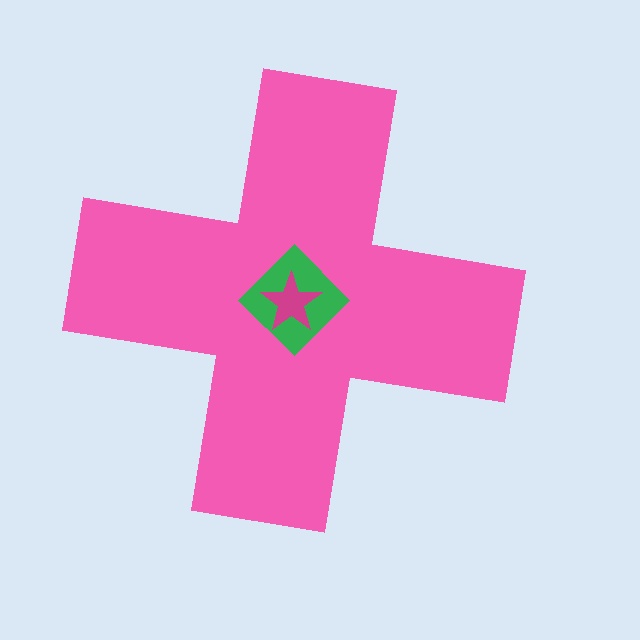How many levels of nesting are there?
3.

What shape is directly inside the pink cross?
The green diamond.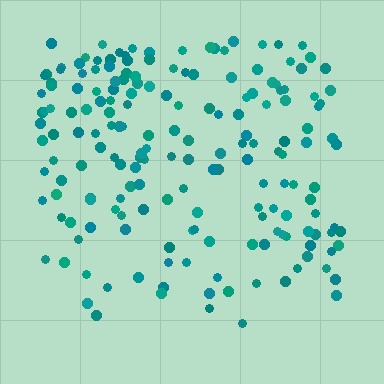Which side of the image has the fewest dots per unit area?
The bottom.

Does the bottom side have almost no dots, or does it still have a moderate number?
Still a moderate number, just noticeably fewer than the top.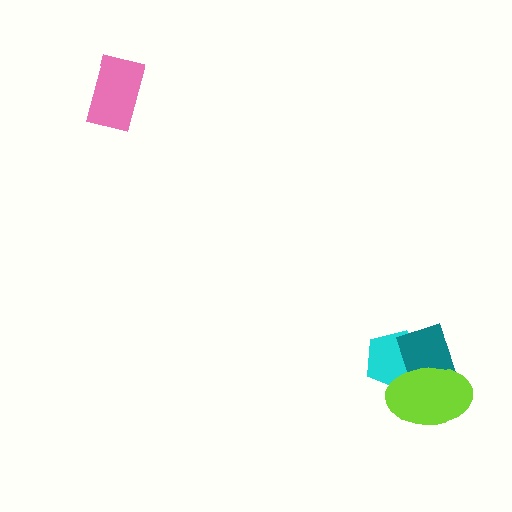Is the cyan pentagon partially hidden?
Yes, it is partially covered by another shape.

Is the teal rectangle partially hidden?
Yes, it is partially covered by another shape.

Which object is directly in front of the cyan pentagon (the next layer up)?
The teal rectangle is directly in front of the cyan pentagon.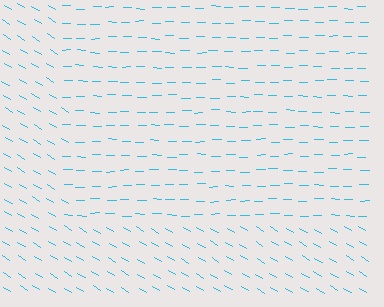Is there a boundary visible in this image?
Yes, there is a texture boundary formed by a change in line orientation.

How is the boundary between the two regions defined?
The boundary is defined purely by a change in line orientation (approximately 31 degrees difference). All lines are the same color and thickness.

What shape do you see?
I see a rectangle.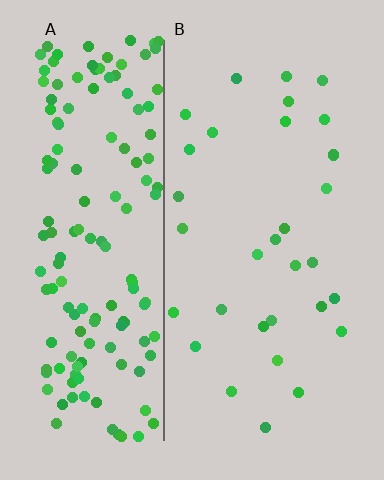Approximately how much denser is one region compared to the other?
Approximately 5.0× — region A over region B.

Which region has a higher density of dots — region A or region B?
A (the left).